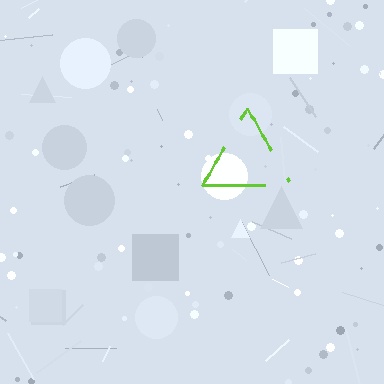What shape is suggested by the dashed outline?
The dashed outline suggests a triangle.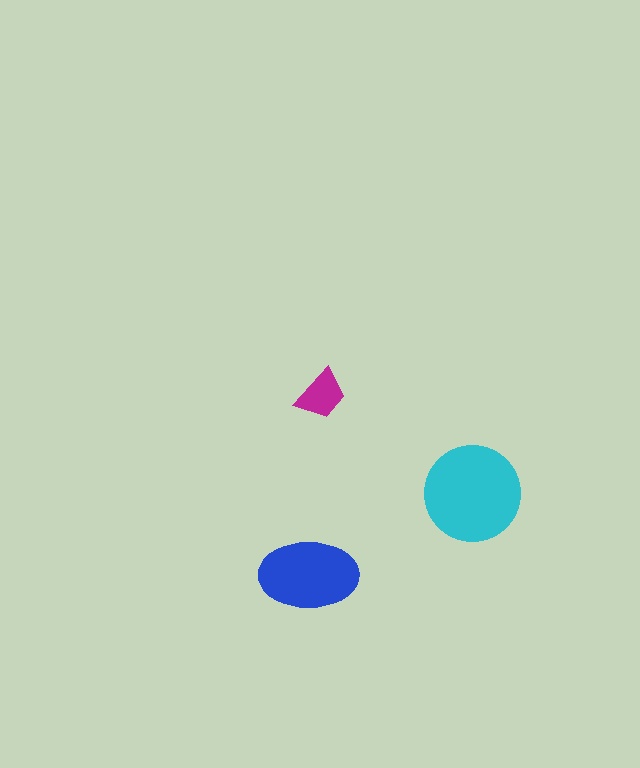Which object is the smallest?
The magenta trapezoid.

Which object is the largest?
The cyan circle.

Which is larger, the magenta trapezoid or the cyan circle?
The cyan circle.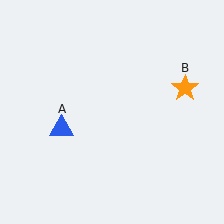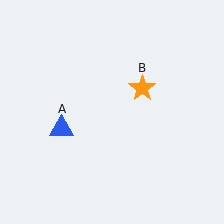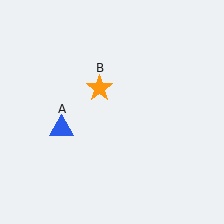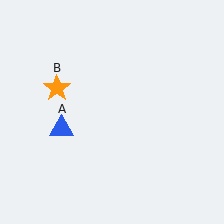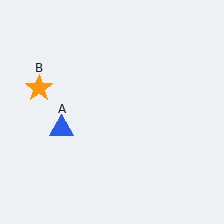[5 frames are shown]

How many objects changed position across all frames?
1 object changed position: orange star (object B).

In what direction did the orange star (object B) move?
The orange star (object B) moved left.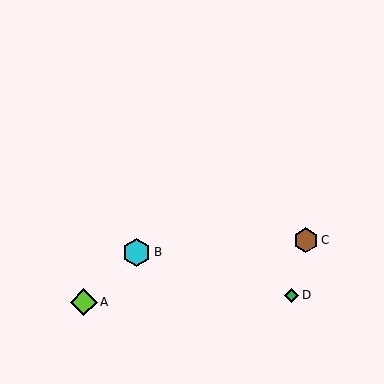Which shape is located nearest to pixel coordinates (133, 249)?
The cyan hexagon (labeled B) at (137, 252) is nearest to that location.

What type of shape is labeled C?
Shape C is a brown hexagon.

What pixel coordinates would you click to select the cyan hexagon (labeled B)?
Click at (137, 252) to select the cyan hexagon B.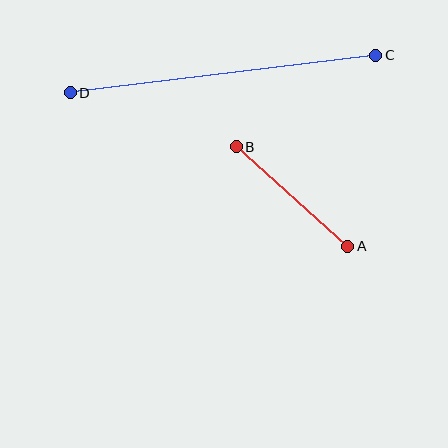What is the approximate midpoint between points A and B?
The midpoint is at approximately (292, 196) pixels.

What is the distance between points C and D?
The distance is approximately 308 pixels.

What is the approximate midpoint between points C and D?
The midpoint is at approximately (223, 74) pixels.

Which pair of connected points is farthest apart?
Points C and D are farthest apart.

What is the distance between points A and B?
The distance is approximately 149 pixels.